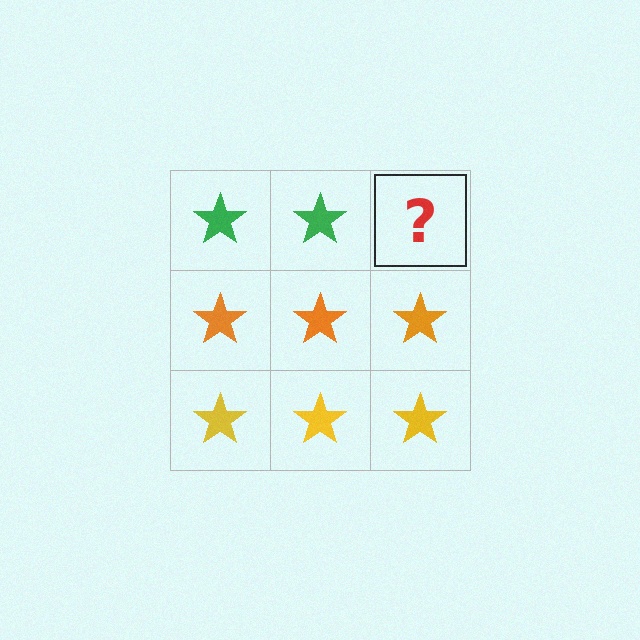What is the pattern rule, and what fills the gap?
The rule is that each row has a consistent color. The gap should be filled with a green star.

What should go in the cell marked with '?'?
The missing cell should contain a green star.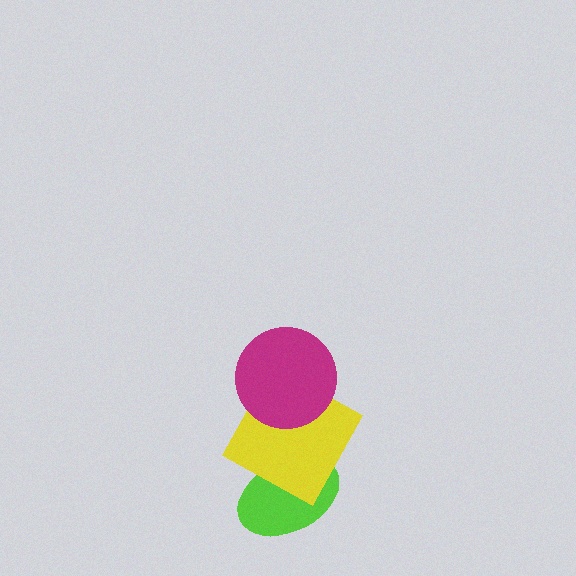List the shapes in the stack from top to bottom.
From top to bottom: the magenta circle, the yellow square, the lime ellipse.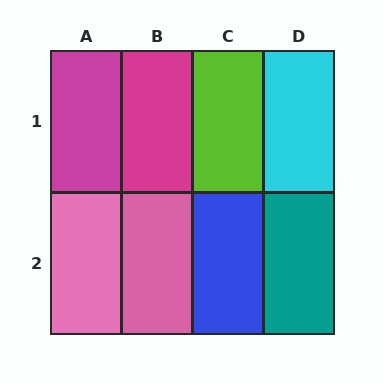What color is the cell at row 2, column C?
Blue.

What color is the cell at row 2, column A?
Pink.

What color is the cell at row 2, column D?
Teal.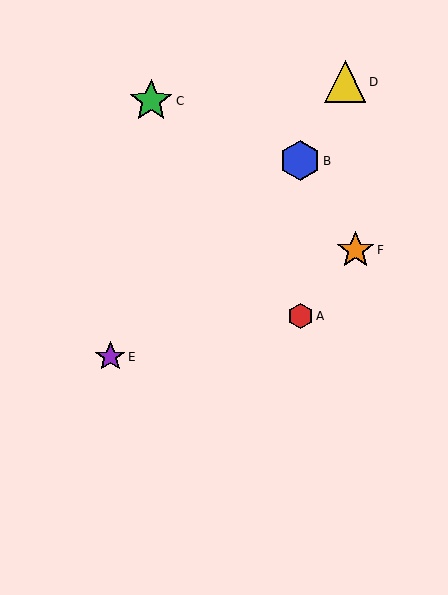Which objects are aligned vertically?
Objects A, B are aligned vertically.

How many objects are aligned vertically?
2 objects (A, B) are aligned vertically.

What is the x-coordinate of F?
Object F is at x≈356.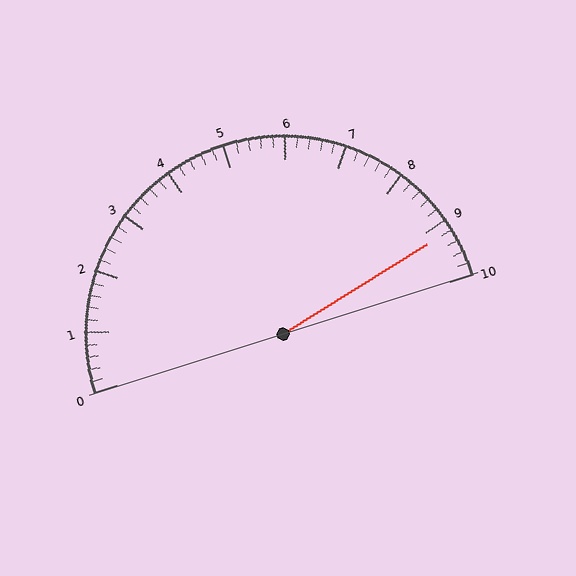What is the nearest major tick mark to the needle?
The nearest major tick mark is 9.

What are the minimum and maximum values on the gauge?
The gauge ranges from 0 to 10.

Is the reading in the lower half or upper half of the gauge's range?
The reading is in the upper half of the range (0 to 10).